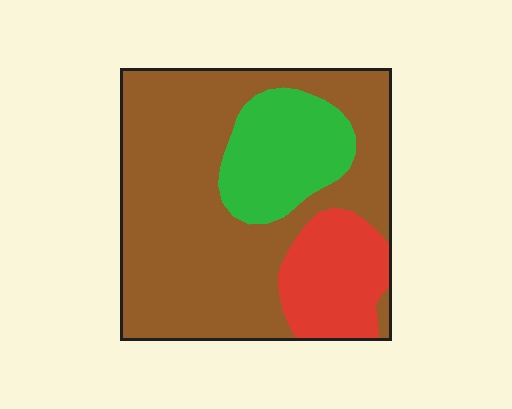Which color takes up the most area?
Brown, at roughly 65%.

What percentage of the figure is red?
Red takes up about one sixth (1/6) of the figure.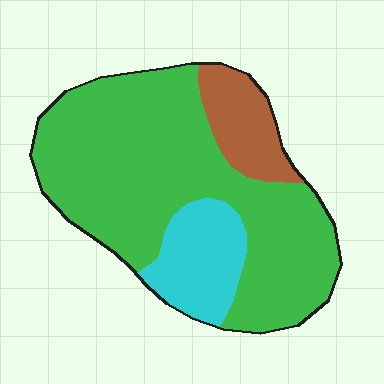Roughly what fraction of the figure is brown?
Brown takes up about one eighth (1/8) of the figure.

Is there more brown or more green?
Green.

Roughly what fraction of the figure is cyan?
Cyan takes up about one sixth (1/6) of the figure.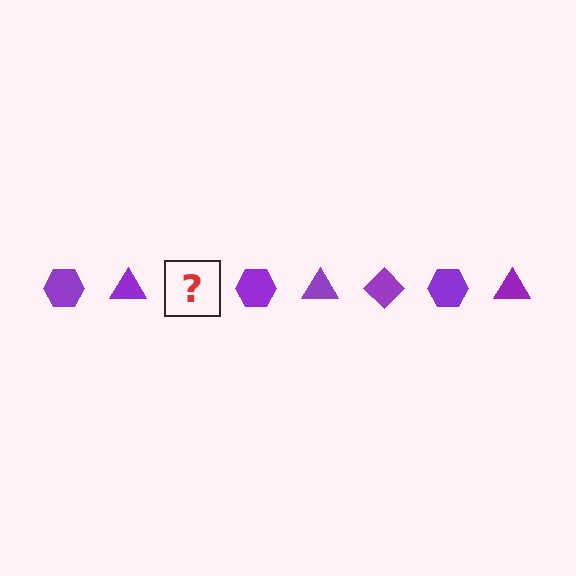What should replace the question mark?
The question mark should be replaced with a purple diamond.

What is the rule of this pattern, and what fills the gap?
The rule is that the pattern cycles through hexagon, triangle, diamond shapes in purple. The gap should be filled with a purple diamond.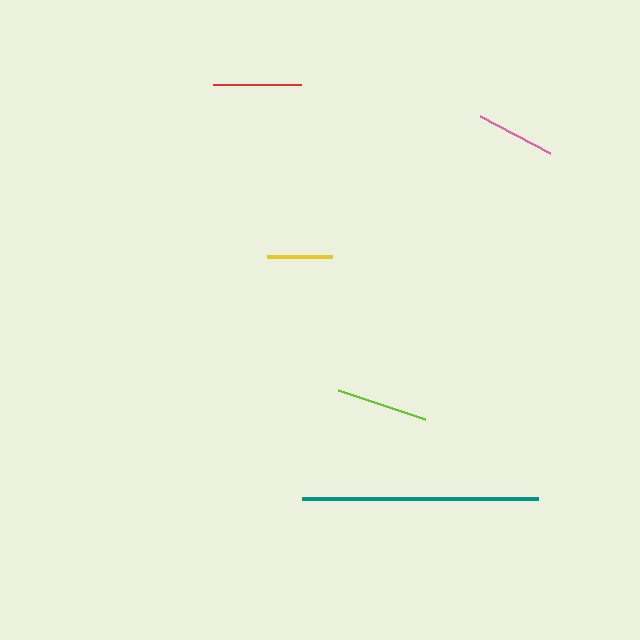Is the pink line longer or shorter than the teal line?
The teal line is longer than the pink line.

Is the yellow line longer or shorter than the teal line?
The teal line is longer than the yellow line.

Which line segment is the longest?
The teal line is the longest at approximately 236 pixels.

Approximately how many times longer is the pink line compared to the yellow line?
The pink line is approximately 1.2 times the length of the yellow line.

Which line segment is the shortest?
The yellow line is the shortest at approximately 65 pixels.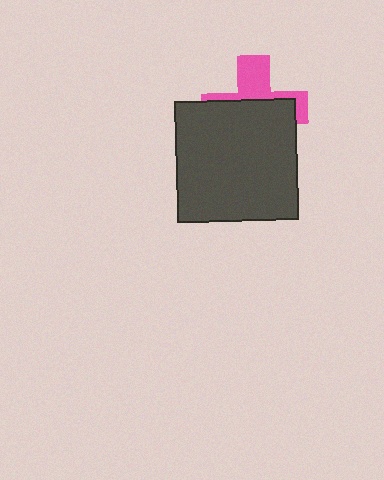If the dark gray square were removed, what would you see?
You would see the complete pink cross.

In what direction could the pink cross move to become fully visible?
The pink cross could move up. That would shift it out from behind the dark gray square entirely.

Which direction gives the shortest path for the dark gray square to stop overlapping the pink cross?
Moving down gives the shortest separation.